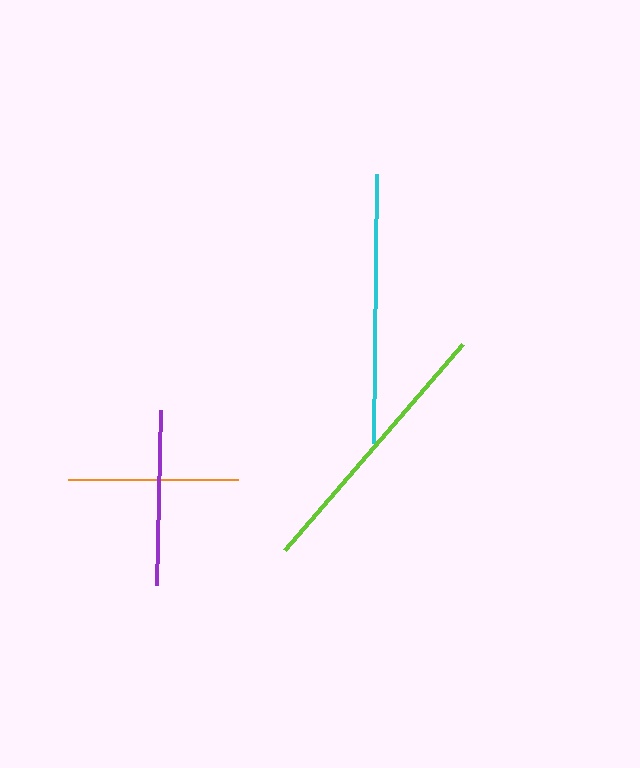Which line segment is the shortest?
The orange line is the shortest at approximately 170 pixels.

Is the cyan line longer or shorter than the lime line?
The lime line is longer than the cyan line.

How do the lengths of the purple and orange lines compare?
The purple and orange lines are approximately the same length.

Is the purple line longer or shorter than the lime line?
The lime line is longer than the purple line.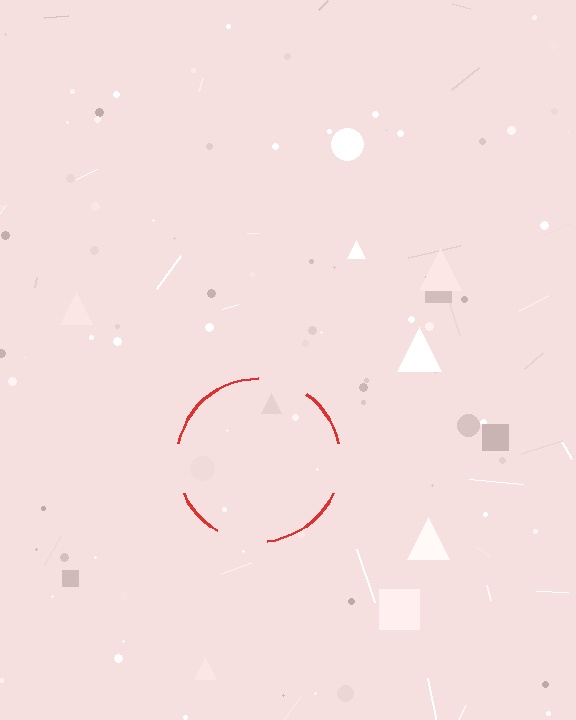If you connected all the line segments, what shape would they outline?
They would outline a circle.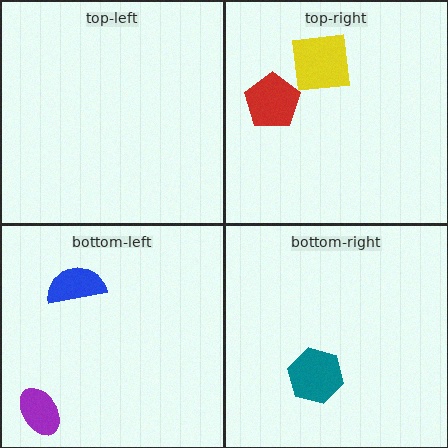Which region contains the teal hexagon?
The bottom-right region.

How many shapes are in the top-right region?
2.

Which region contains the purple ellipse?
The bottom-left region.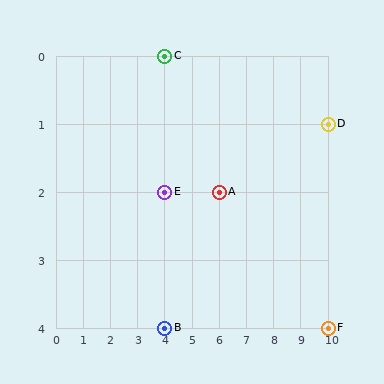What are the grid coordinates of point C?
Point C is at grid coordinates (4, 0).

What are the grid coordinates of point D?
Point D is at grid coordinates (10, 1).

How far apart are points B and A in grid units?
Points B and A are 2 columns and 2 rows apart (about 2.8 grid units diagonally).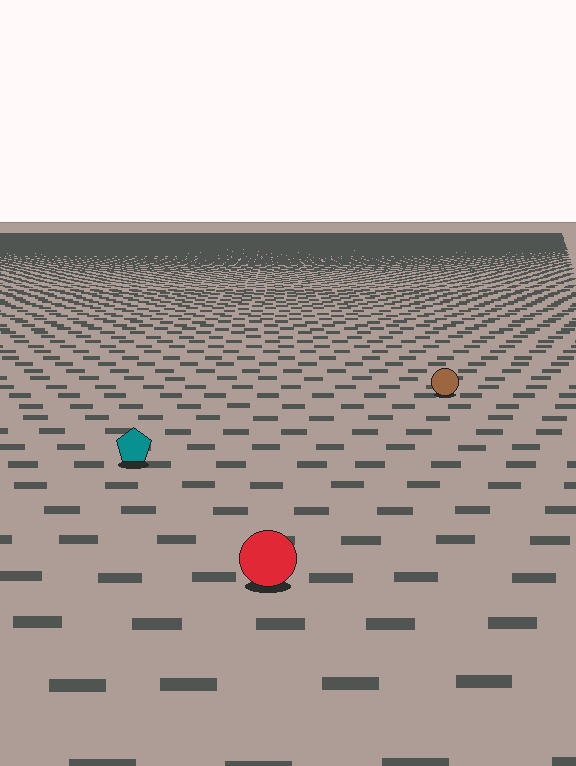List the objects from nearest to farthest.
From nearest to farthest: the red circle, the teal pentagon, the brown circle.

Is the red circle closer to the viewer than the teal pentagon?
Yes. The red circle is closer — you can tell from the texture gradient: the ground texture is coarser near it.